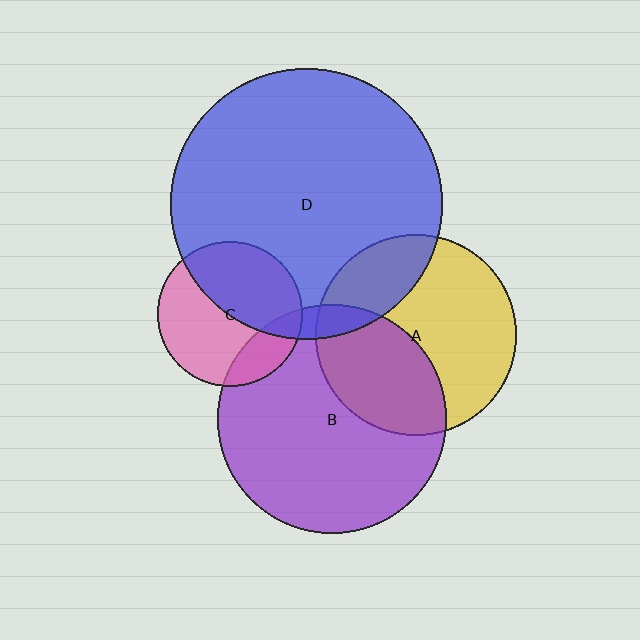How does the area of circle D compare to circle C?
Approximately 3.5 times.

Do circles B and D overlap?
Yes.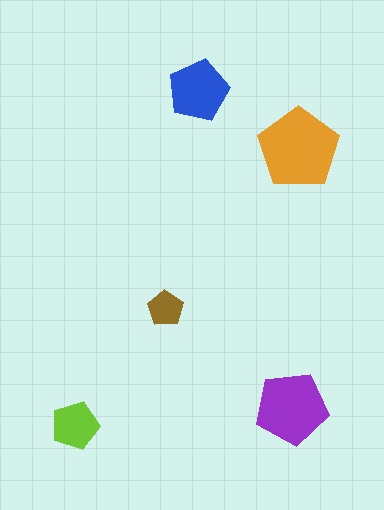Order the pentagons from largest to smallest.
the orange one, the purple one, the blue one, the lime one, the brown one.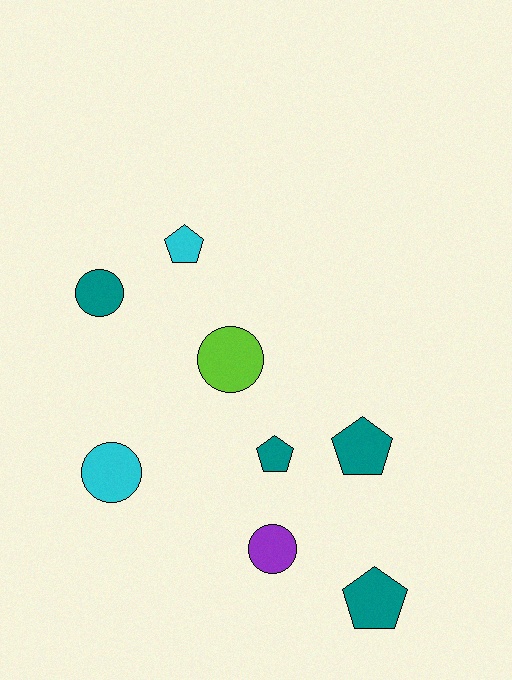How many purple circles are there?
There is 1 purple circle.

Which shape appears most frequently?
Pentagon, with 4 objects.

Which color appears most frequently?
Teal, with 4 objects.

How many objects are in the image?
There are 8 objects.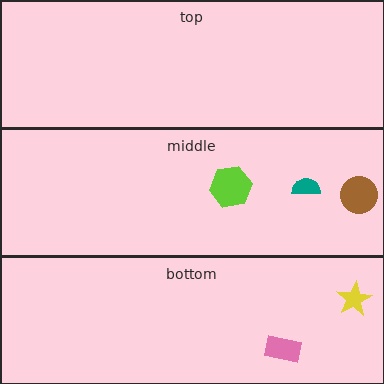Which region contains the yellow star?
The bottom region.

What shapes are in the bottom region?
The pink rectangle, the yellow star.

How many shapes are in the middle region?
3.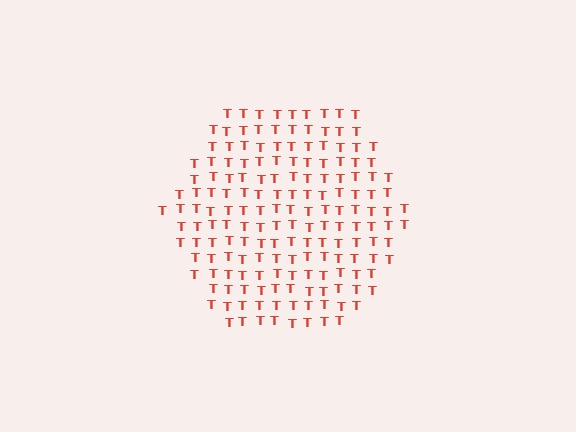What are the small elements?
The small elements are letter T's.